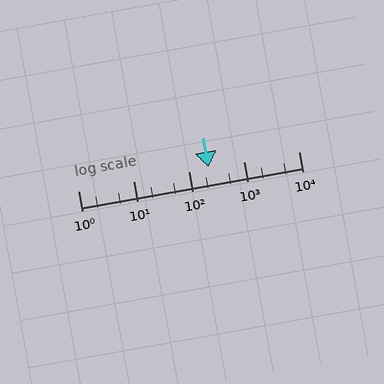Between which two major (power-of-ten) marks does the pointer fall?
The pointer is between 100 and 1000.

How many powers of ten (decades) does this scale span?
The scale spans 4 decades, from 1 to 10000.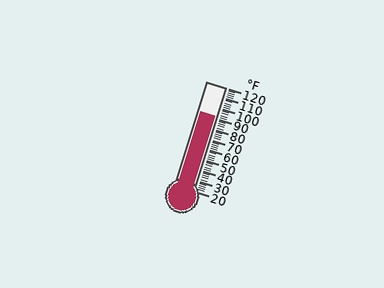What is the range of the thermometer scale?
The thermometer scale ranges from 20°F to 120°F.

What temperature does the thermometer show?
The thermometer shows approximately 92°F.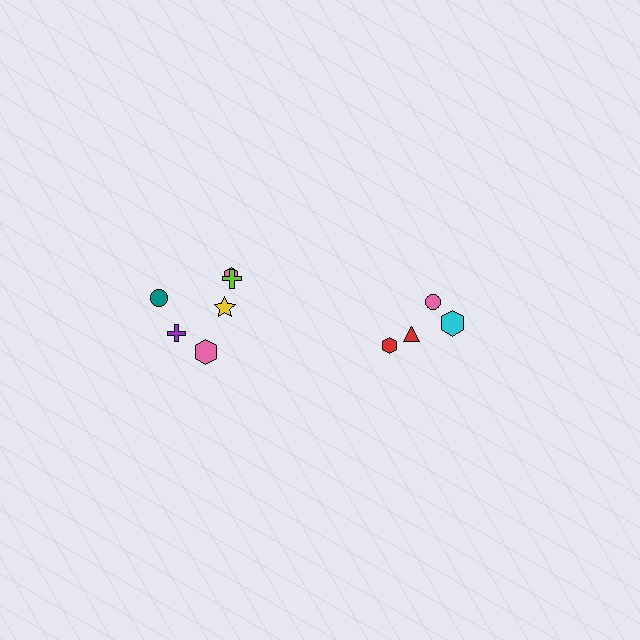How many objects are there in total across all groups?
There are 10 objects.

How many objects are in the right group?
There are 4 objects.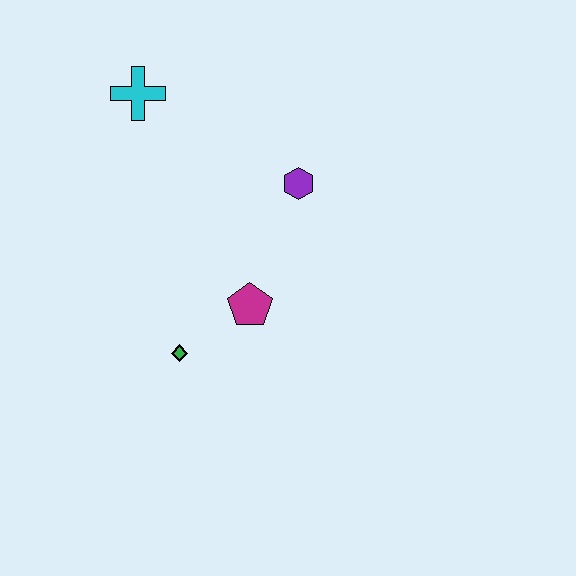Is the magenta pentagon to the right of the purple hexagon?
No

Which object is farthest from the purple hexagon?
The green diamond is farthest from the purple hexagon.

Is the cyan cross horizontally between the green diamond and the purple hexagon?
No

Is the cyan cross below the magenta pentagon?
No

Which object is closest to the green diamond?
The magenta pentagon is closest to the green diamond.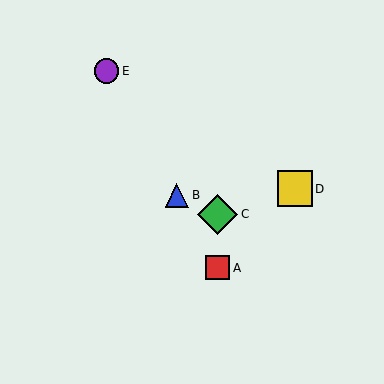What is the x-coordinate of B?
Object B is at x≈177.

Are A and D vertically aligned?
No, A is at x≈218 and D is at x≈295.